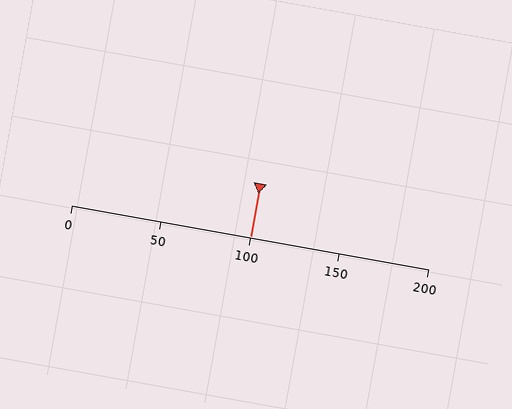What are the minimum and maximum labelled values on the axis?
The axis runs from 0 to 200.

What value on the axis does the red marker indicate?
The marker indicates approximately 100.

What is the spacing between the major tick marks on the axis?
The major ticks are spaced 50 apart.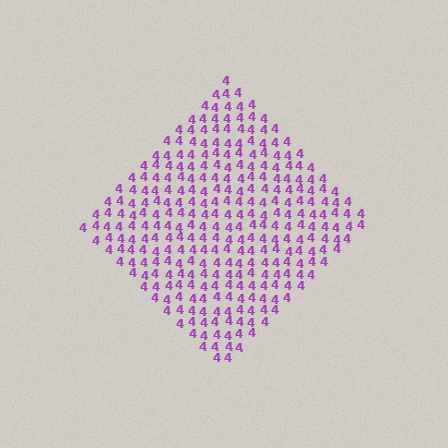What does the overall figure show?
The overall figure shows a diamond.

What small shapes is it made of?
It is made of small digit 4's.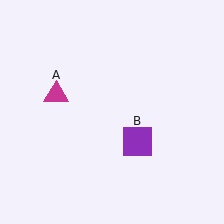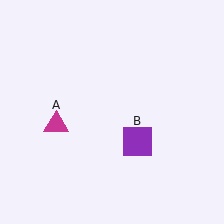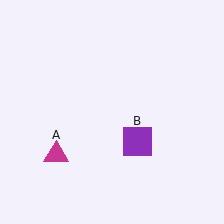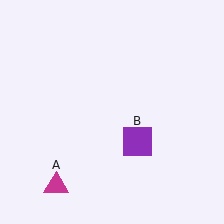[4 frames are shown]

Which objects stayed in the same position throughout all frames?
Purple square (object B) remained stationary.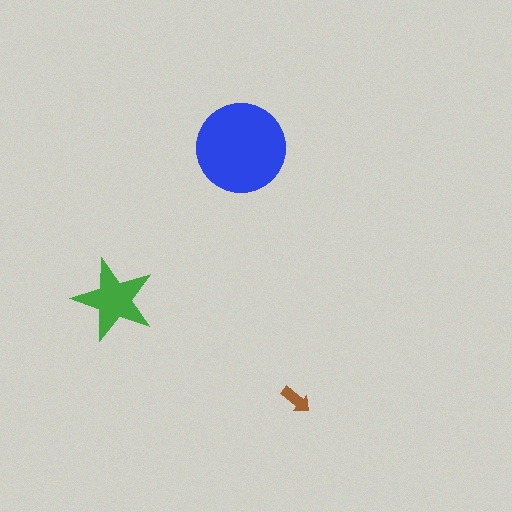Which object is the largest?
The blue circle.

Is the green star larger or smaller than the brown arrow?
Larger.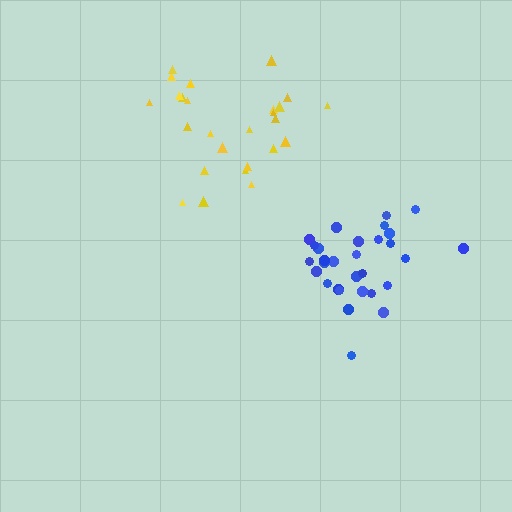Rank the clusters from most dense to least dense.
blue, yellow.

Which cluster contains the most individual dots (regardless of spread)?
Blue (30).